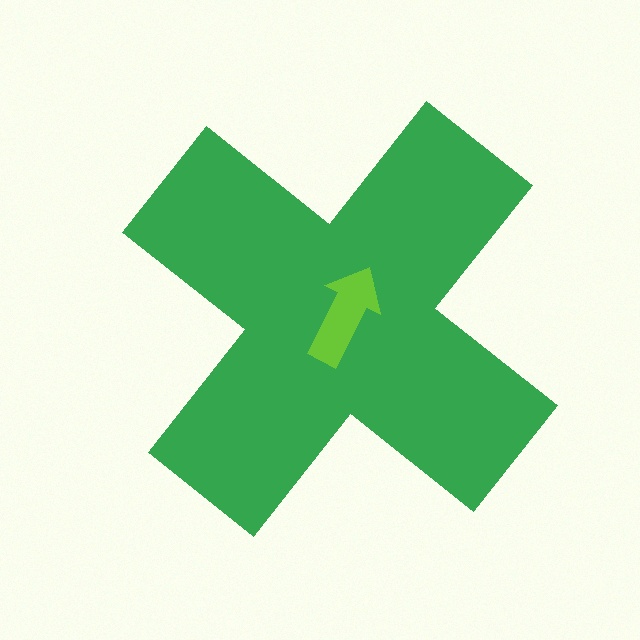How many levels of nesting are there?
2.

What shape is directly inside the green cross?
The lime arrow.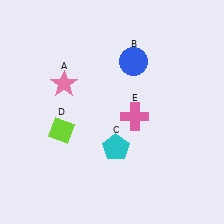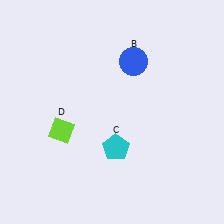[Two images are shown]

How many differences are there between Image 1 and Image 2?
There are 2 differences between the two images.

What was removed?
The pink cross (E), the pink star (A) were removed in Image 2.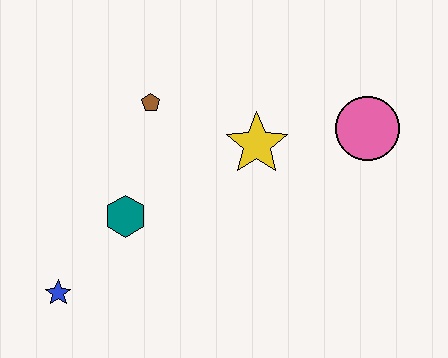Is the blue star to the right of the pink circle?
No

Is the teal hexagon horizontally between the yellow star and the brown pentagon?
No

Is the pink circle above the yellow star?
Yes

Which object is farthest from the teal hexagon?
The pink circle is farthest from the teal hexagon.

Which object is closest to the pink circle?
The yellow star is closest to the pink circle.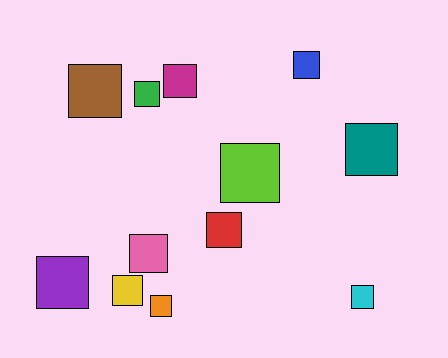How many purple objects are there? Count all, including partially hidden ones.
There is 1 purple object.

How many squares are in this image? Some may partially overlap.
There are 12 squares.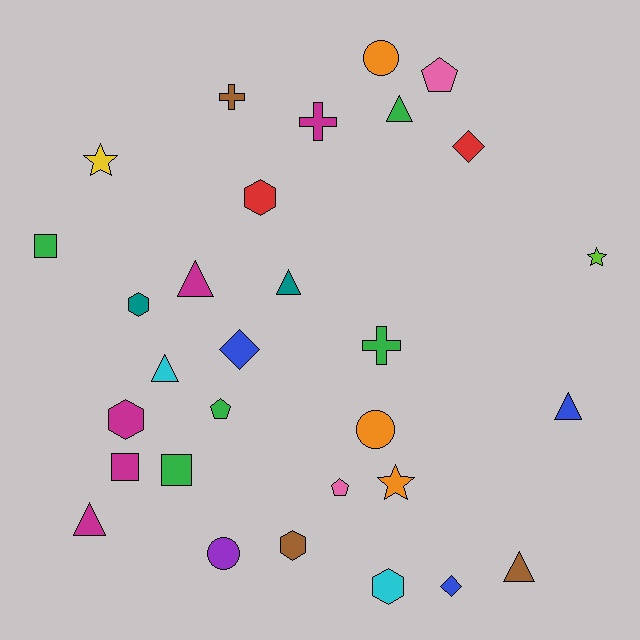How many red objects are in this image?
There are 2 red objects.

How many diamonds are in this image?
There are 3 diamonds.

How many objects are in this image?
There are 30 objects.